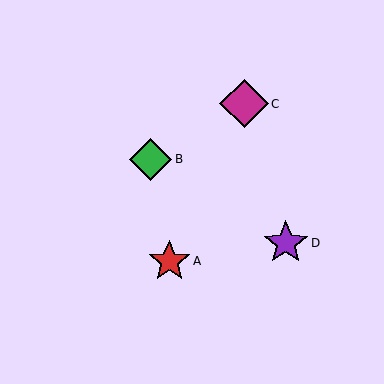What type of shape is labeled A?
Shape A is a red star.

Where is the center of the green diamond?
The center of the green diamond is at (151, 159).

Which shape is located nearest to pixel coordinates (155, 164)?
The green diamond (labeled B) at (151, 159) is nearest to that location.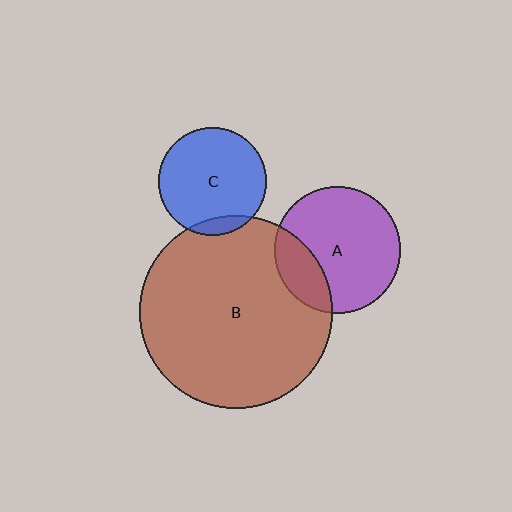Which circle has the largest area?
Circle B (brown).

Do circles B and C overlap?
Yes.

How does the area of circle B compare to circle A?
Approximately 2.3 times.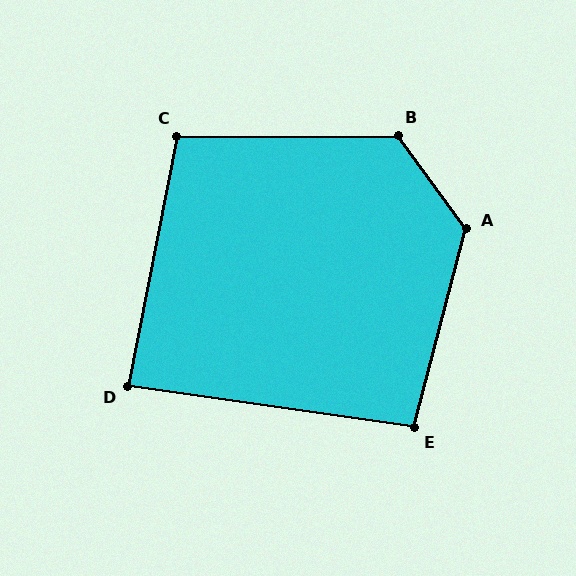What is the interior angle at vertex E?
Approximately 96 degrees (obtuse).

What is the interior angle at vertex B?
Approximately 126 degrees (obtuse).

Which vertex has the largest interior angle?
A, at approximately 129 degrees.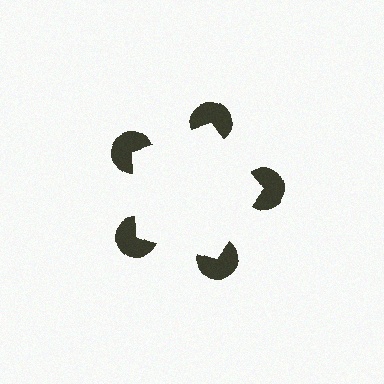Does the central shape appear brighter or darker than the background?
It typically appears slightly brighter than the background, even though no actual brightness change is drawn.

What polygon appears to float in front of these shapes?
An illusory pentagon — its edges are inferred from the aligned wedge cuts in the pac-man discs, not physically drawn.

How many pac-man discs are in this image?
There are 5 — one at each vertex of the illusory pentagon.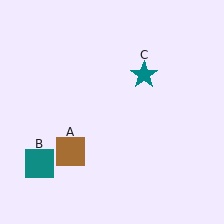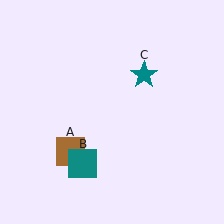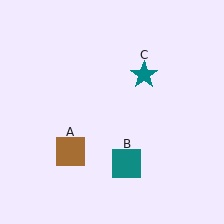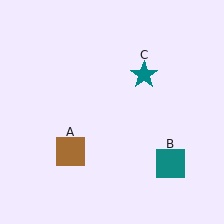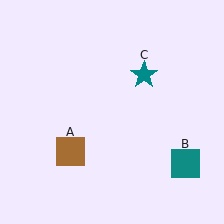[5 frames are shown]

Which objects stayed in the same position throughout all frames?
Brown square (object A) and teal star (object C) remained stationary.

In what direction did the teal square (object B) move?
The teal square (object B) moved right.